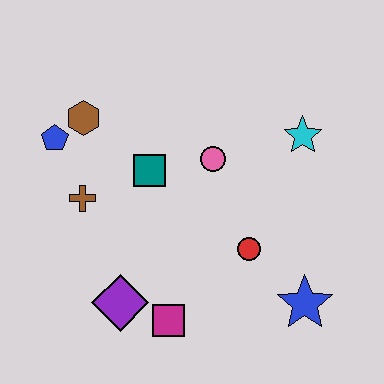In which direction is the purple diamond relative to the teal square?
The purple diamond is below the teal square.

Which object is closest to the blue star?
The red circle is closest to the blue star.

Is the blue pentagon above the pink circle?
Yes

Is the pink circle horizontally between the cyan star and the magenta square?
Yes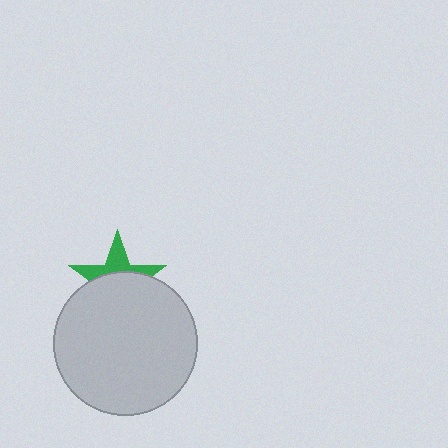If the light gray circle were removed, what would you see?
You would see the complete green star.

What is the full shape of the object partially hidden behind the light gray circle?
The partially hidden object is a green star.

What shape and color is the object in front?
The object in front is a light gray circle.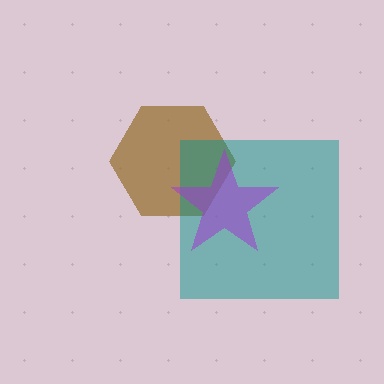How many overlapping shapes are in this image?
There are 3 overlapping shapes in the image.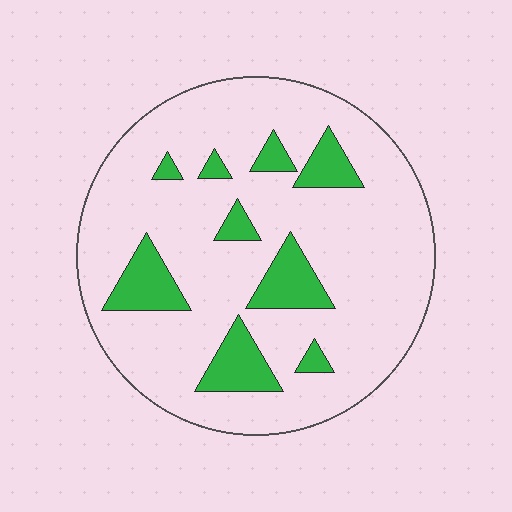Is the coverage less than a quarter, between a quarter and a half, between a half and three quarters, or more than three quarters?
Less than a quarter.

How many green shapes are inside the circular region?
9.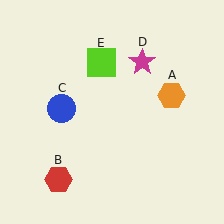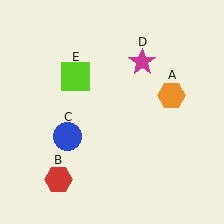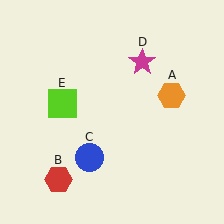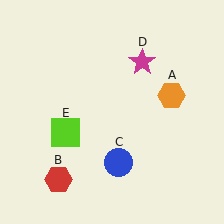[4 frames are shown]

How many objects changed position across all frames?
2 objects changed position: blue circle (object C), lime square (object E).